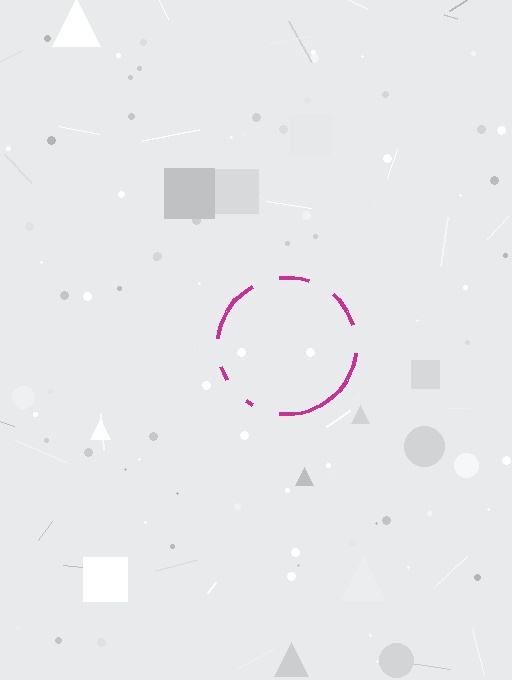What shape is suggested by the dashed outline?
The dashed outline suggests a circle.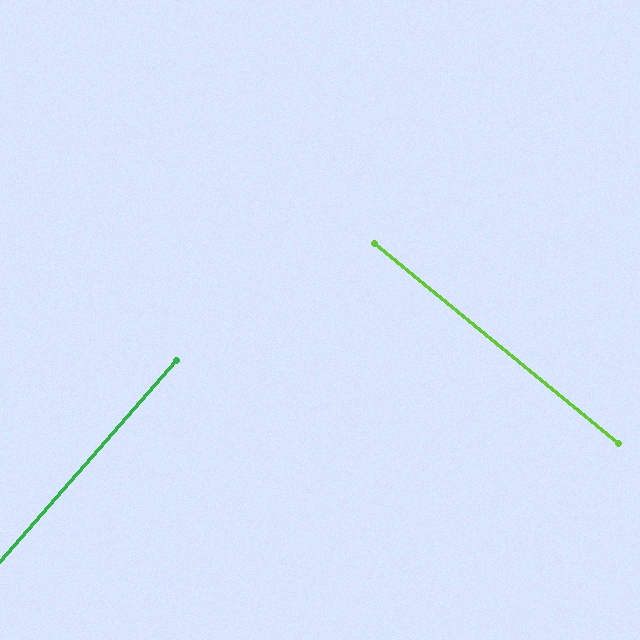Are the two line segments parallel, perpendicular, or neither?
Perpendicular — they meet at approximately 88°.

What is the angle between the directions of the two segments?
Approximately 88 degrees.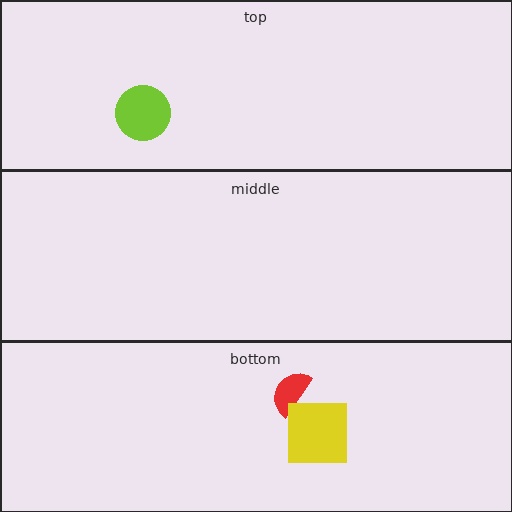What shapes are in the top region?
The lime circle.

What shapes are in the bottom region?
The red semicircle, the yellow square.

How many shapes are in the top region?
1.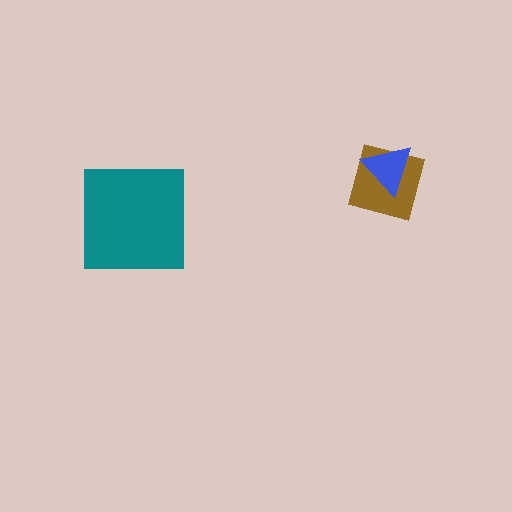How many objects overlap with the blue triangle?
1 object overlaps with the blue triangle.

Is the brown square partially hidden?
Yes, it is partially covered by another shape.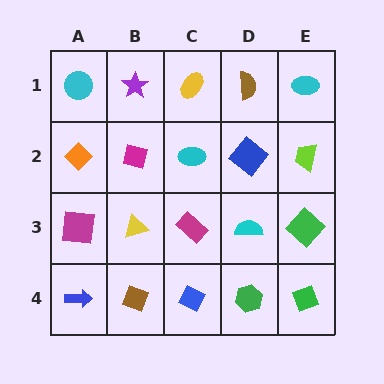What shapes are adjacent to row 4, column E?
A green diamond (row 3, column E), a green hexagon (row 4, column D).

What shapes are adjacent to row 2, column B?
A purple star (row 1, column B), a yellow triangle (row 3, column B), an orange diamond (row 2, column A), a cyan ellipse (row 2, column C).